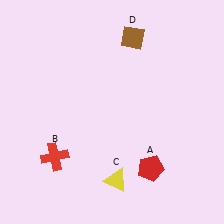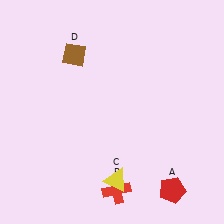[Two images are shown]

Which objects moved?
The objects that moved are: the red pentagon (A), the red cross (B), the brown diamond (D).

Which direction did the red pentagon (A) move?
The red pentagon (A) moved right.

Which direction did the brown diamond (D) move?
The brown diamond (D) moved left.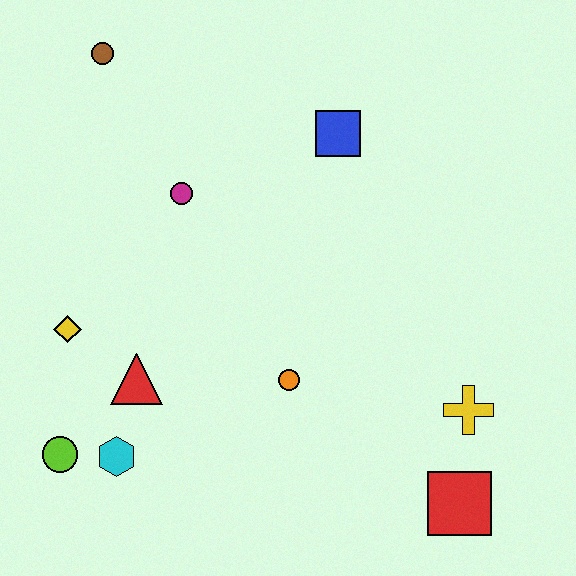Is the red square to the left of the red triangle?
No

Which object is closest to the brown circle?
The magenta circle is closest to the brown circle.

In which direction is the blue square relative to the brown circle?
The blue square is to the right of the brown circle.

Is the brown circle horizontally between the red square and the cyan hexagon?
No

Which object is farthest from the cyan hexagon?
The brown circle is farthest from the cyan hexagon.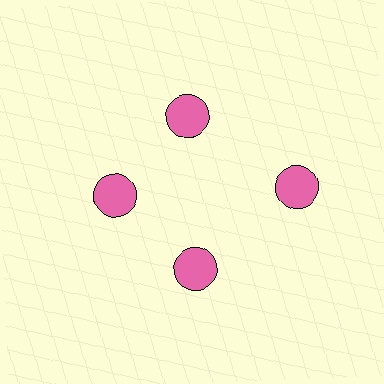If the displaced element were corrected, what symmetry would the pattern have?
It would have 4-fold rotational symmetry — the pattern would map onto itself every 90 degrees.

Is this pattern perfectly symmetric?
No. The 4 pink circles are arranged in a ring, but one element near the 3 o'clock position is pushed outward from the center, breaking the 4-fold rotational symmetry.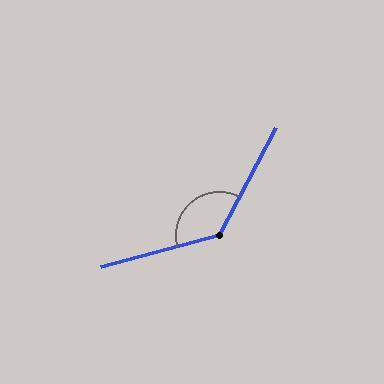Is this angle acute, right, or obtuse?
It is obtuse.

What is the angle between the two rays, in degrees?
Approximately 133 degrees.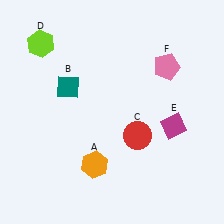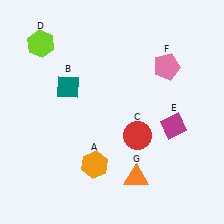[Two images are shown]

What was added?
An orange triangle (G) was added in Image 2.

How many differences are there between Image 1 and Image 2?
There is 1 difference between the two images.